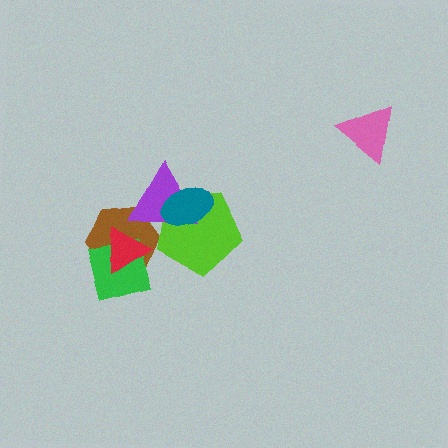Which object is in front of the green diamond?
The red triangle is in front of the green diamond.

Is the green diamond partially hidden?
Yes, it is partially covered by another shape.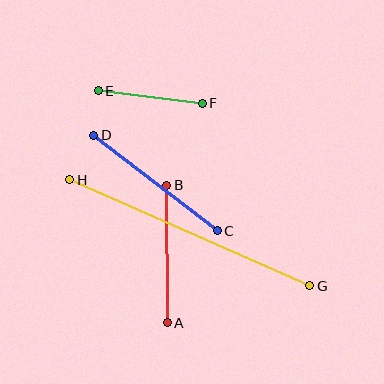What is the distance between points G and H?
The distance is approximately 263 pixels.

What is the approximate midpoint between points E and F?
The midpoint is at approximately (150, 97) pixels.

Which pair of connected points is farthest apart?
Points G and H are farthest apart.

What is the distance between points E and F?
The distance is approximately 104 pixels.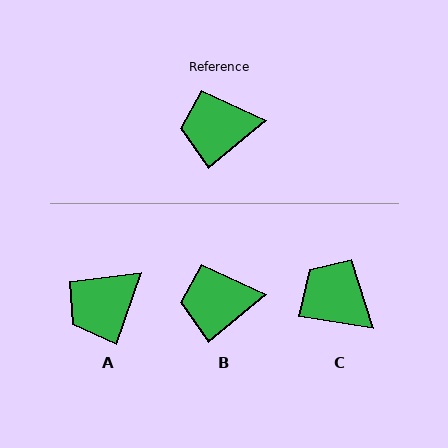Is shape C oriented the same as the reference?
No, it is off by about 48 degrees.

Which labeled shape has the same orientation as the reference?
B.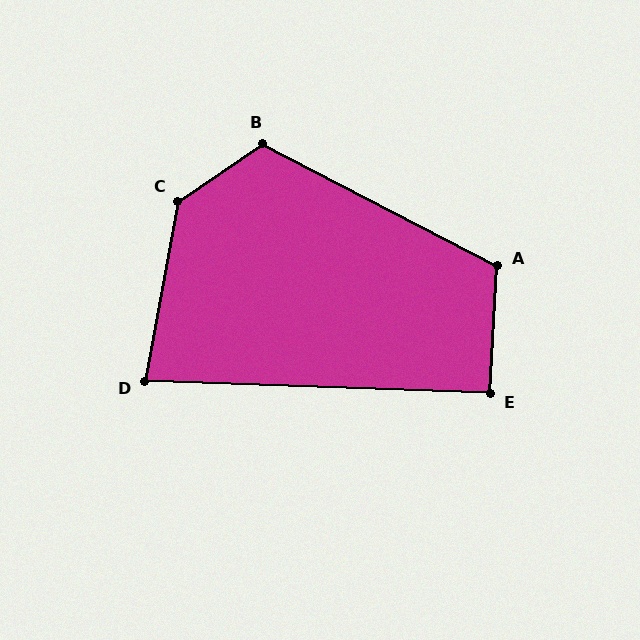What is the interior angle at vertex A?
Approximately 114 degrees (obtuse).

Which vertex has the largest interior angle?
C, at approximately 134 degrees.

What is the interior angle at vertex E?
Approximately 91 degrees (approximately right).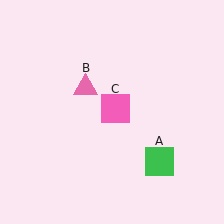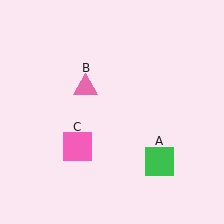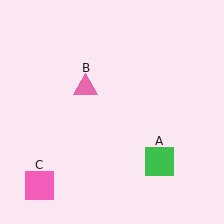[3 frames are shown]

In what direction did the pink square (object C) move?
The pink square (object C) moved down and to the left.